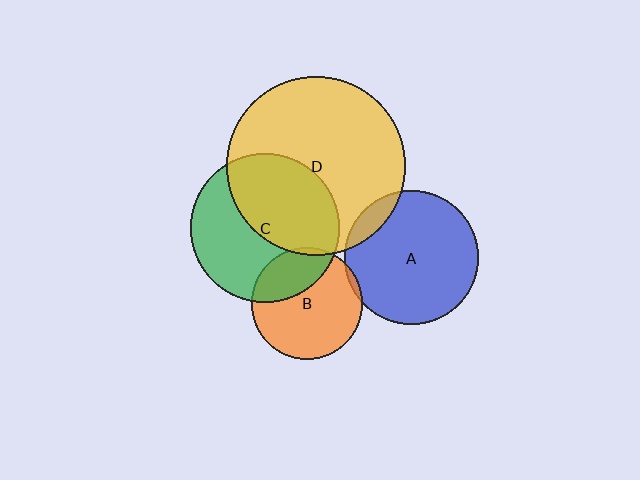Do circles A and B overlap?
Yes.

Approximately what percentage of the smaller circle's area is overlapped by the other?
Approximately 5%.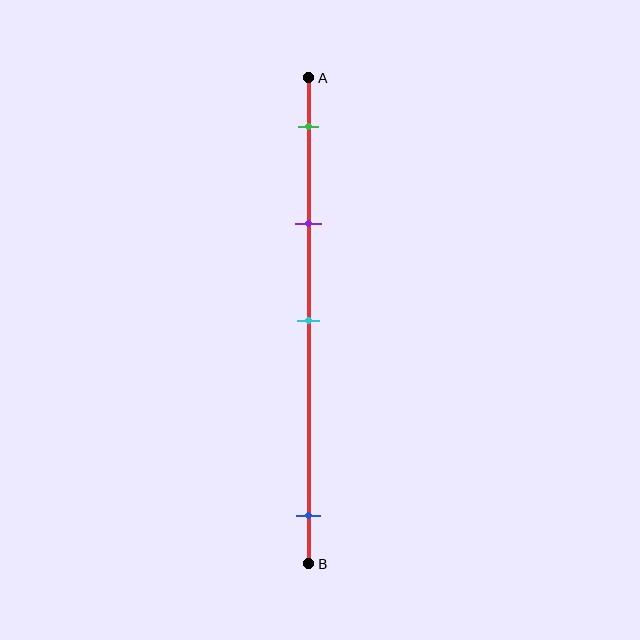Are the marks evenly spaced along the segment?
No, the marks are not evenly spaced.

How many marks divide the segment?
There are 4 marks dividing the segment.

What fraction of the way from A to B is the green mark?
The green mark is approximately 10% (0.1) of the way from A to B.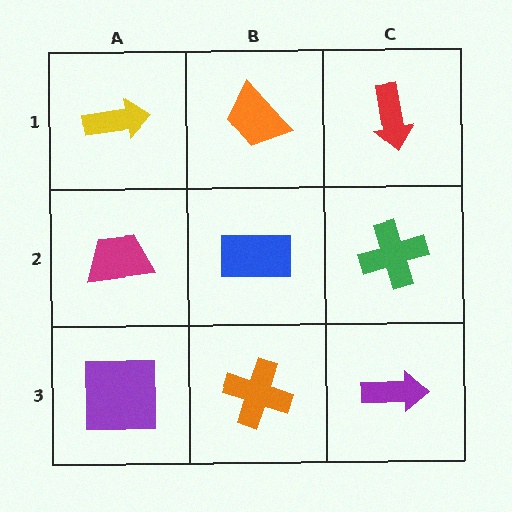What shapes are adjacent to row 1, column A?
A magenta trapezoid (row 2, column A), an orange trapezoid (row 1, column B).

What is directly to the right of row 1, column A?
An orange trapezoid.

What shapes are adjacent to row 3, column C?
A green cross (row 2, column C), an orange cross (row 3, column B).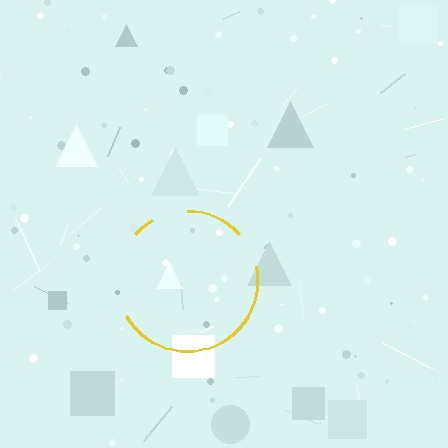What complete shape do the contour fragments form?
The contour fragments form a circle.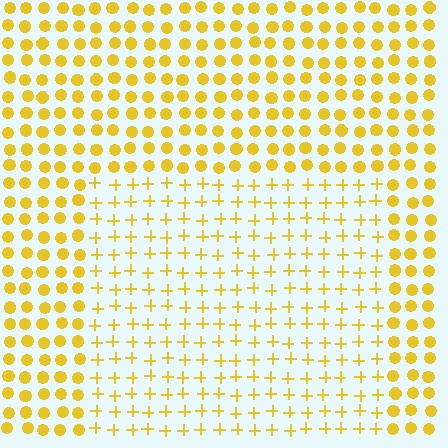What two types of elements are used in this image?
The image uses plus signs inside the rectangle region and circles outside it.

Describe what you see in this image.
The image is filled with small yellow elements arranged in a uniform grid. A rectangle-shaped region contains plus signs, while the surrounding area contains circles. The boundary is defined purely by the change in element shape.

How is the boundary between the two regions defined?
The boundary is defined by a change in element shape: plus signs inside vs. circles outside. All elements share the same color and spacing.